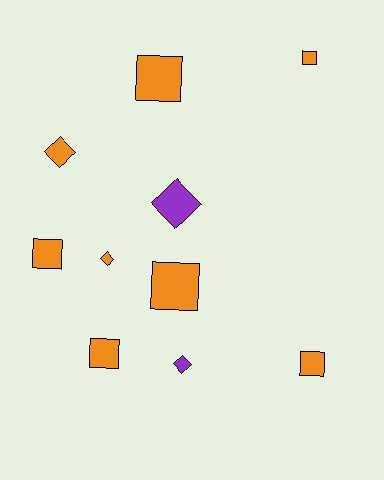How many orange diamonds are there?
There are 2 orange diamonds.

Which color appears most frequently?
Orange, with 8 objects.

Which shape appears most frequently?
Square, with 6 objects.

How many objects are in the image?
There are 10 objects.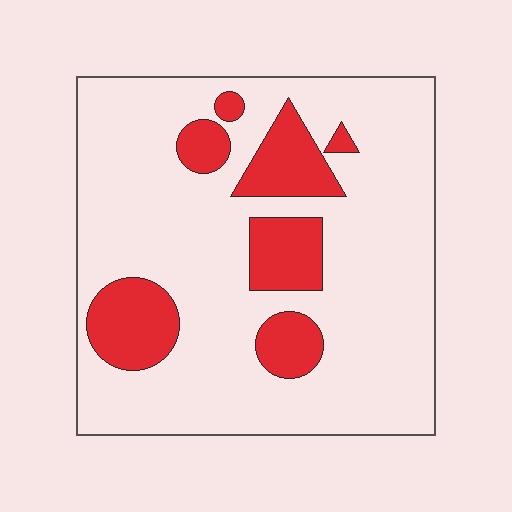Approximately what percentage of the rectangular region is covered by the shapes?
Approximately 20%.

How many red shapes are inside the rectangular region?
7.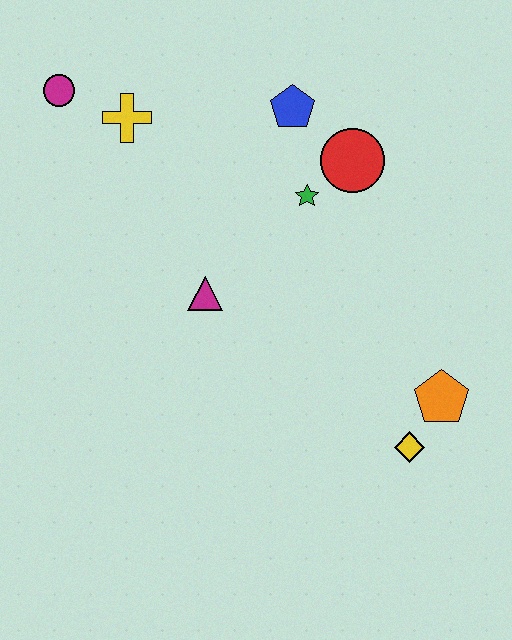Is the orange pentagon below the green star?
Yes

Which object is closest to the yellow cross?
The magenta circle is closest to the yellow cross.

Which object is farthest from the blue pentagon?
The yellow diamond is farthest from the blue pentagon.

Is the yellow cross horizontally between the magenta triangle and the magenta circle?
Yes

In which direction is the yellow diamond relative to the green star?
The yellow diamond is below the green star.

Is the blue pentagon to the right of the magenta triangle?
Yes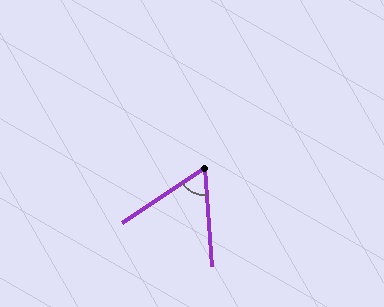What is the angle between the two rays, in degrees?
Approximately 60 degrees.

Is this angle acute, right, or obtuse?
It is acute.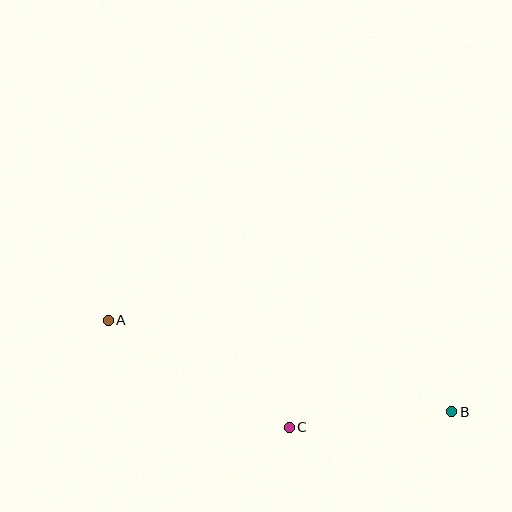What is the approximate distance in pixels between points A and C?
The distance between A and C is approximately 210 pixels.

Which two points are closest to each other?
Points B and C are closest to each other.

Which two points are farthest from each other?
Points A and B are farthest from each other.